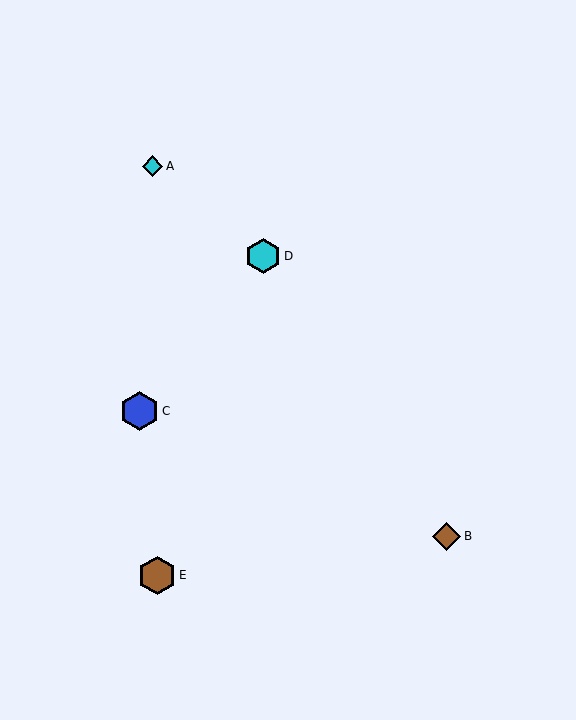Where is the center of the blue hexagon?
The center of the blue hexagon is at (140, 411).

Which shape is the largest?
The blue hexagon (labeled C) is the largest.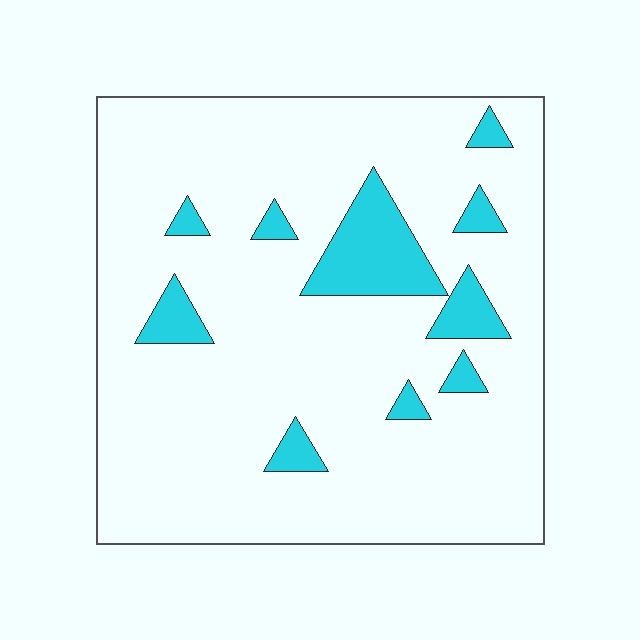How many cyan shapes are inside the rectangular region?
10.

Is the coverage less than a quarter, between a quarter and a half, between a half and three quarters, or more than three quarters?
Less than a quarter.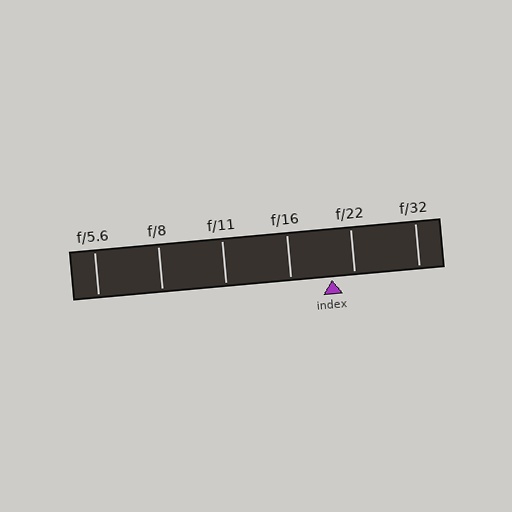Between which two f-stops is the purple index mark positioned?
The index mark is between f/16 and f/22.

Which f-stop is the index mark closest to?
The index mark is closest to f/22.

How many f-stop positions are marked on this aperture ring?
There are 6 f-stop positions marked.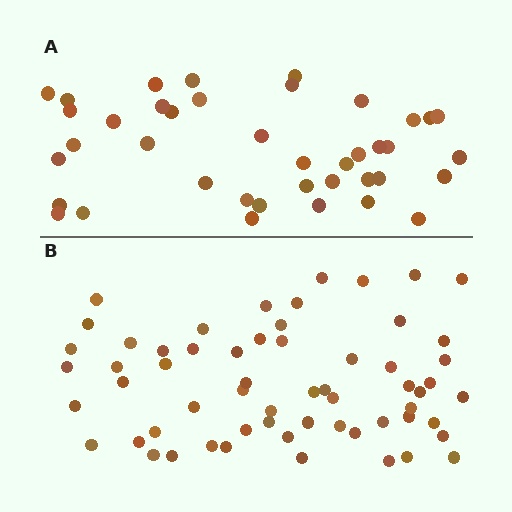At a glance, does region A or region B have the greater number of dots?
Region B (the bottom region) has more dots.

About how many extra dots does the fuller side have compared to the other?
Region B has approximately 20 more dots than region A.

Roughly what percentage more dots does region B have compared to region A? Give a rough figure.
About 50% more.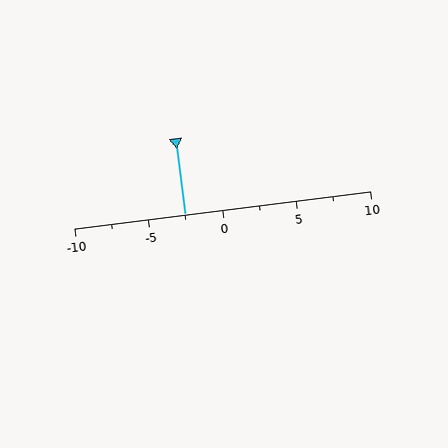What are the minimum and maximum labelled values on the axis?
The axis runs from -10 to 10.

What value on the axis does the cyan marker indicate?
The marker indicates approximately -2.5.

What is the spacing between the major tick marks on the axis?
The major ticks are spaced 5 apart.